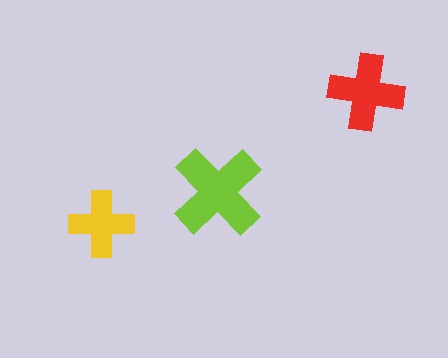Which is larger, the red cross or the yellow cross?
The red one.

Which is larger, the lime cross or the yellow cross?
The lime one.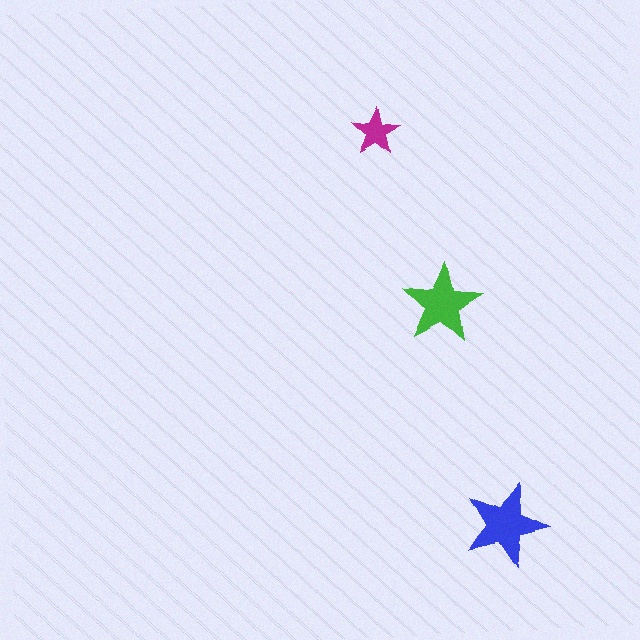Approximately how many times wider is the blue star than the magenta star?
About 2 times wider.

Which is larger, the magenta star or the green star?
The green one.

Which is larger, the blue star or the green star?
The blue one.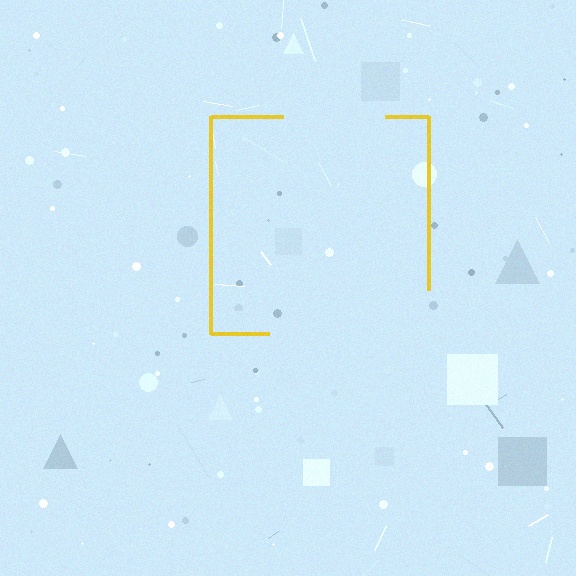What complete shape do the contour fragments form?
The contour fragments form a square.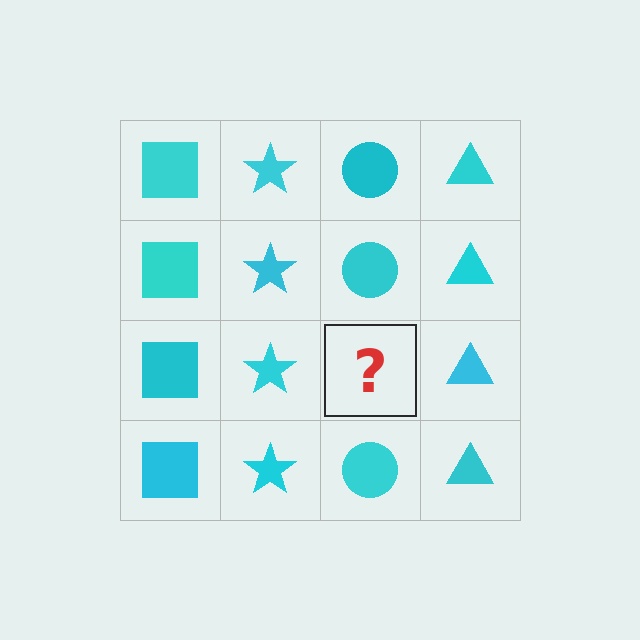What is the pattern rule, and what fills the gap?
The rule is that each column has a consistent shape. The gap should be filled with a cyan circle.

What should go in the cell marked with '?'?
The missing cell should contain a cyan circle.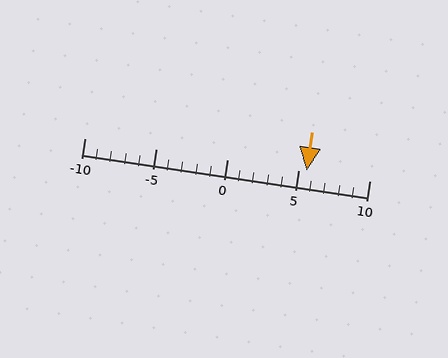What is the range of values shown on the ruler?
The ruler shows values from -10 to 10.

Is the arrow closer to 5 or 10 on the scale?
The arrow is closer to 5.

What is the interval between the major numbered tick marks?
The major tick marks are spaced 5 units apart.